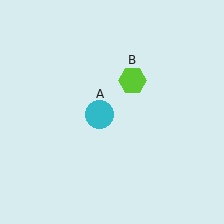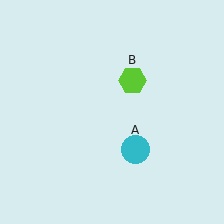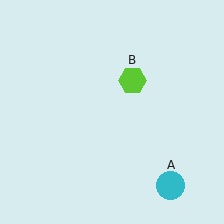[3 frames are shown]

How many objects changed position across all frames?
1 object changed position: cyan circle (object A).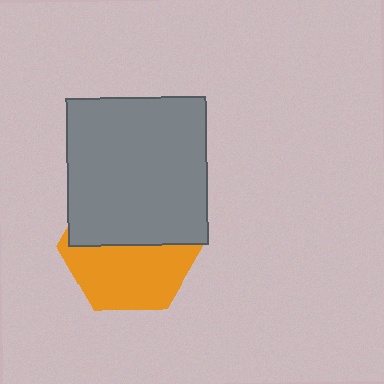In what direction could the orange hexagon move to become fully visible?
The orange hexagon could move down. That would shift it out from behind the gray rectangle entirely.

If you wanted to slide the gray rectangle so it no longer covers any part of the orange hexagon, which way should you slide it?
Slide it up — that is the most direct way to separate the two shapes.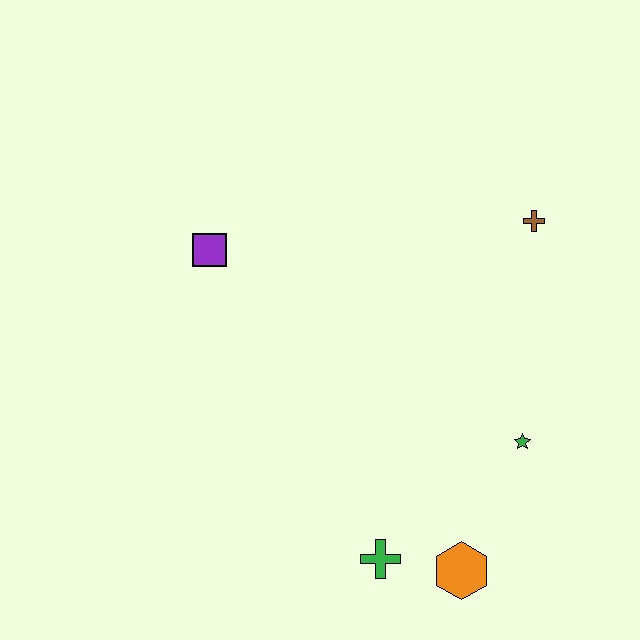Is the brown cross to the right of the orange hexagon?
Yes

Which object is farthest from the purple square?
The orange hexagon is farthest from the purple square.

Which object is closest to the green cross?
The orange hexagon is closest to the green cross.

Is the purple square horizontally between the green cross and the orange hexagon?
No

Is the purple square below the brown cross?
Yes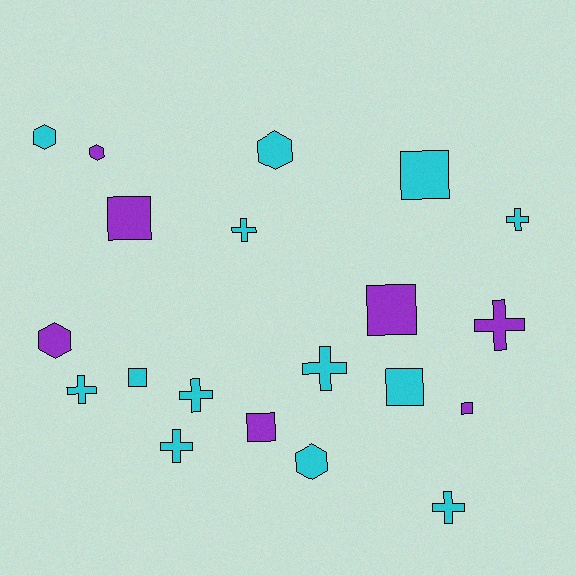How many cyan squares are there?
There are 3 cyan squares.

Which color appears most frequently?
Cyan, with 13 objects.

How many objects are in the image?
There are 20 objects.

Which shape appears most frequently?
Cross, with 8 objects.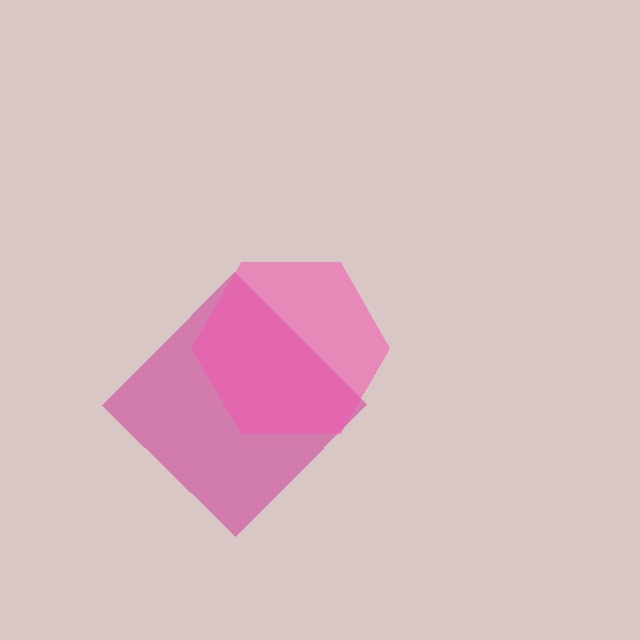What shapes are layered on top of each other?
The layered shapes are: a magenta diamond, a pink hexagon.